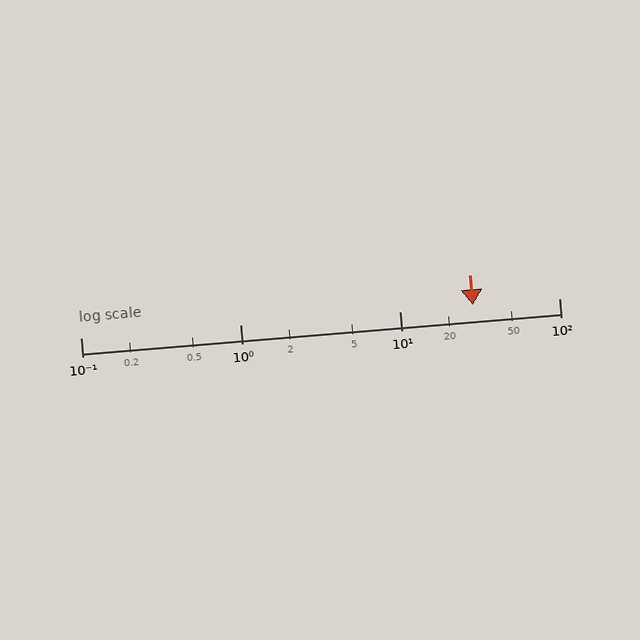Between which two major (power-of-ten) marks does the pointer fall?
The pointer is between 10 and 100.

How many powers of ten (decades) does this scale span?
The scale spans 3 decades, from 0.1 to 100.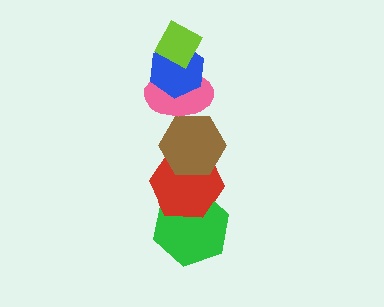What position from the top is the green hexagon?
The green hexagon is 6th from the top.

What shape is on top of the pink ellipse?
The blue hexagon is on top of the pink ellipse.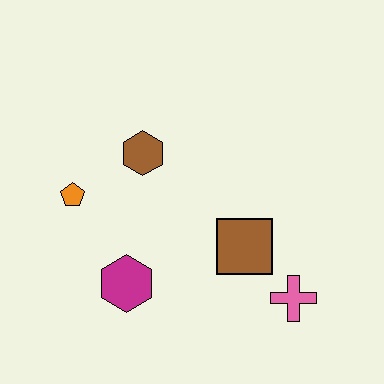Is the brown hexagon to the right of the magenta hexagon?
Yes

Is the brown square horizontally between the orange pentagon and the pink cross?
Yes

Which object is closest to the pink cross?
The brown square is closest to the pink cross.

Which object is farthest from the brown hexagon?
The pink cross is farthest from the brown hexagon.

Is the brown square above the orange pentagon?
No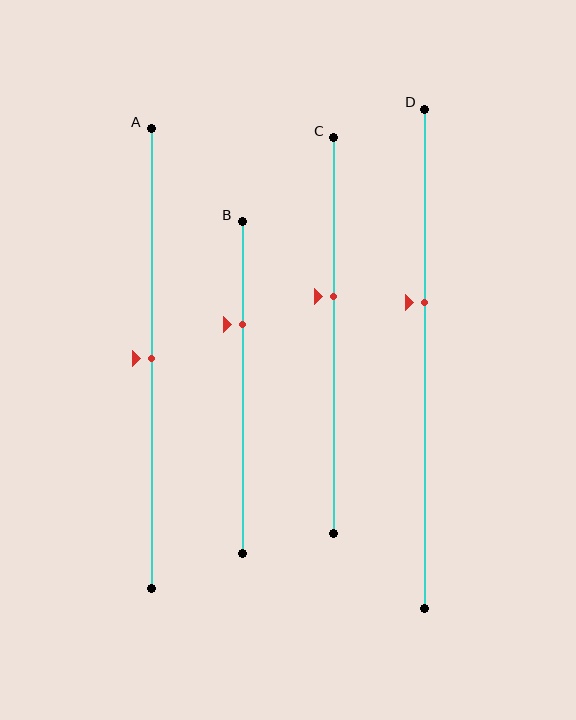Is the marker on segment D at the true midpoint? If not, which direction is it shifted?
No, the marker on segment D is shifted upward by about 11% of the segment length.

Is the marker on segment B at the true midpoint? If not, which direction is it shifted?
No, the marker on segment B is shifted upward by about 19% of the segment length.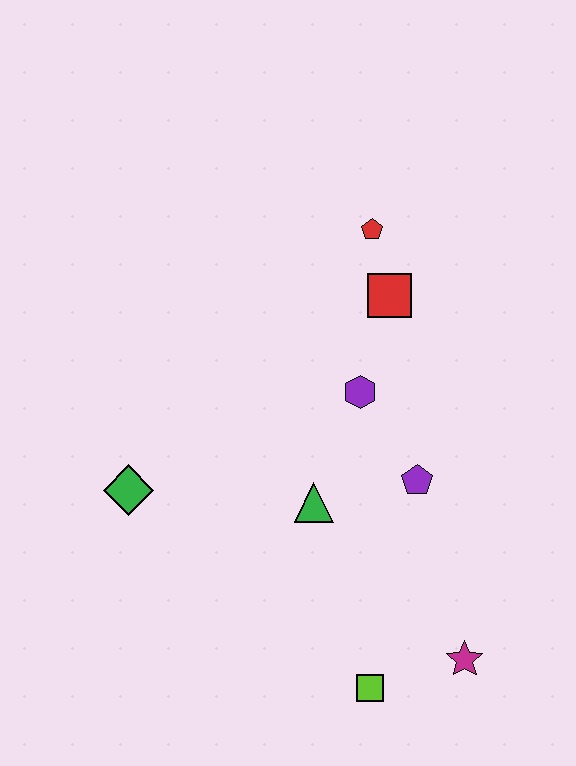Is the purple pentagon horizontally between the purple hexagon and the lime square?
No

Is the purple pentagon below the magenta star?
No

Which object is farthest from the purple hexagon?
The lime square is farthest from the purple hexagon.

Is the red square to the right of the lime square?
Yes